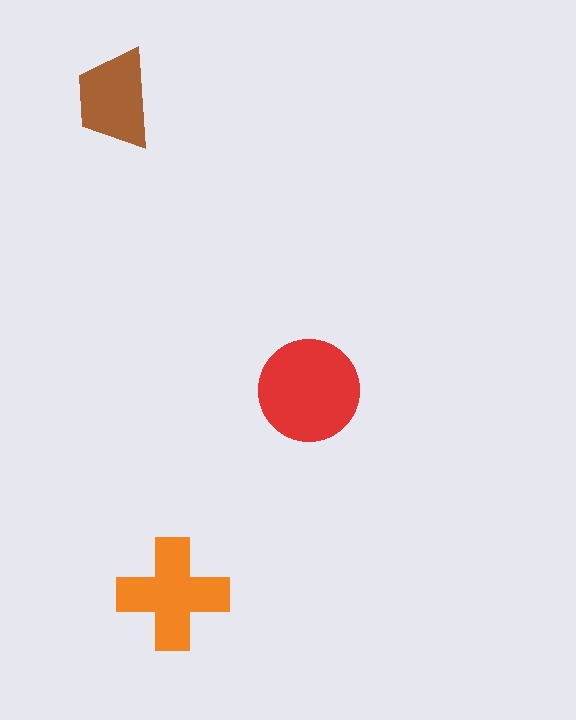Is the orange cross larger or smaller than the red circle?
Smaller.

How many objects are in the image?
There are 3 objects in the image.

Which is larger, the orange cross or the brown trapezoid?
The orange cross.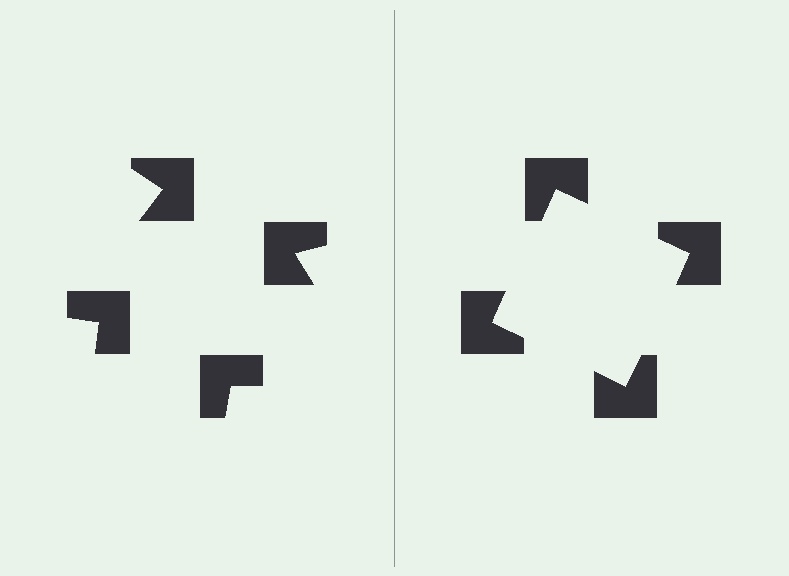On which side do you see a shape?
An illusory square appears on the right side. On the left side the wedge cuts are rotated, so no coherent shape forms.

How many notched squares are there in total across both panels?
8 — 4 on each side.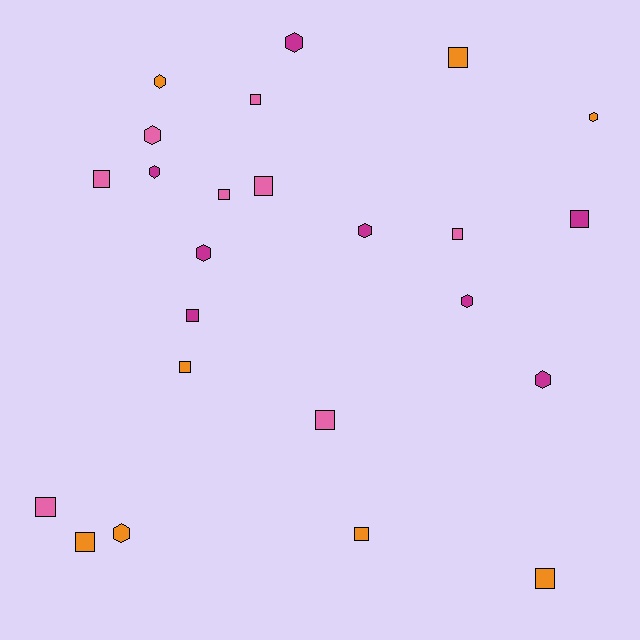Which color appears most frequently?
Pink, with 8 objects.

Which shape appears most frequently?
Square, with 14 objects.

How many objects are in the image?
There are 24 objects.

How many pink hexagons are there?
There is 1 pink hexagon.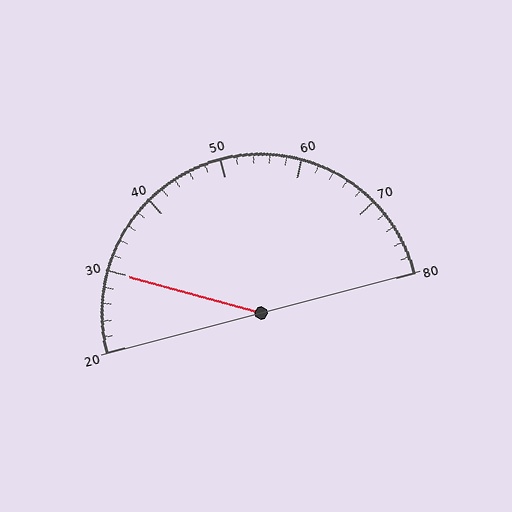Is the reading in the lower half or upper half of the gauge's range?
The reading is in the lower half of the range (20 to 80).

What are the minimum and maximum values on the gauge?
The gauge ranges from 20 to 80.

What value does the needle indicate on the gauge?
The needle indicates approximately 30.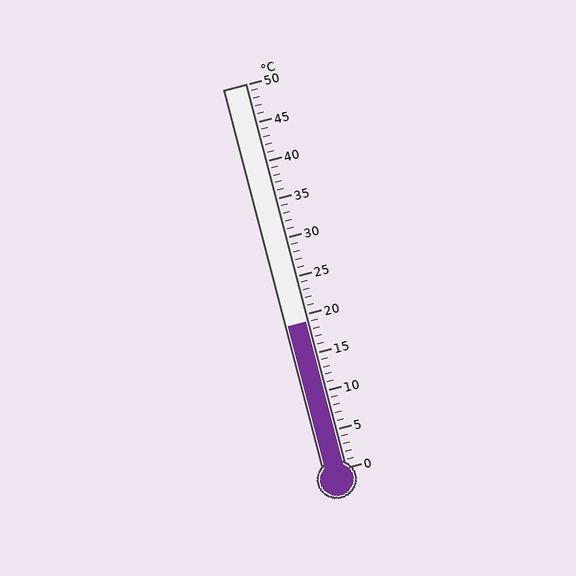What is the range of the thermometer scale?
The thermometer scale ranges from 0°C to 50°C.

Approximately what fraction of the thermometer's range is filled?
The thermometer is filled to approximately 40% of its range.